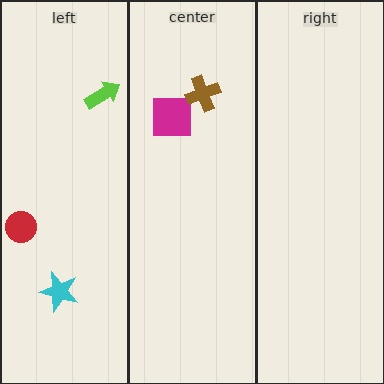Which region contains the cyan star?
The left region.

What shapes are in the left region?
The cyan star, the lime arrow, the red circle.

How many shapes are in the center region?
2.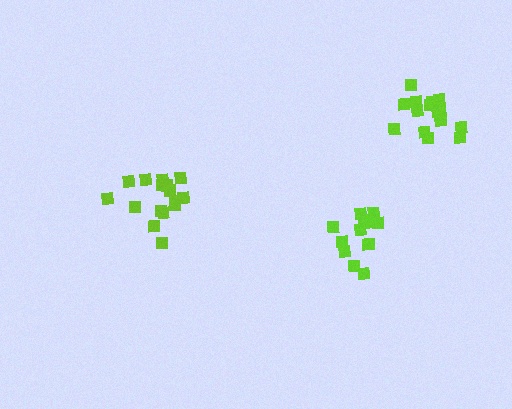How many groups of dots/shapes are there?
There are 3 groups.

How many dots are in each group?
Group 1: 14 dots, Group 2: 18 dots, Group 3: 16 dots (48 total).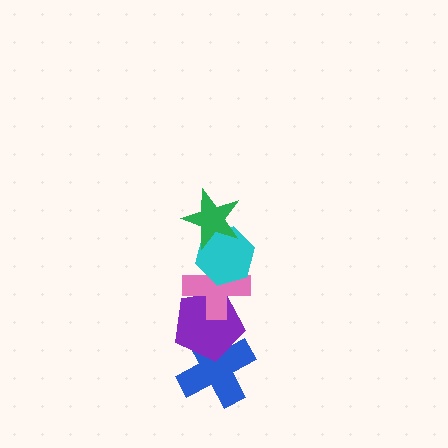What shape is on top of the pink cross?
The cyan hexagon is on top of the pink cross.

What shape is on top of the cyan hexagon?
The green star is on top of the cyan hexagon.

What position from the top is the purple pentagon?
The purple pentagon is 4th from the top.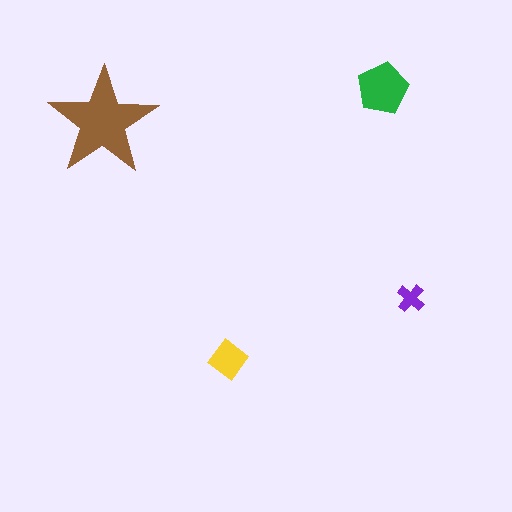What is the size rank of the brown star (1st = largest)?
1st.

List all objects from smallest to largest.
The purple cross, the yellow diamond, the green pentagon, the brown star.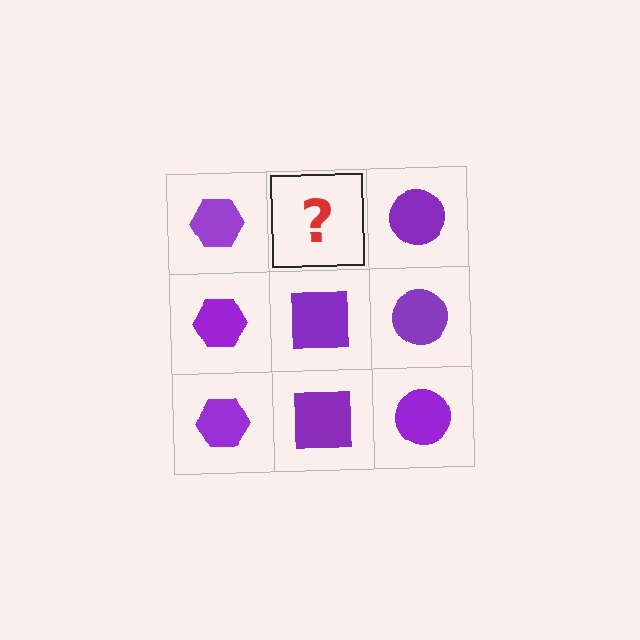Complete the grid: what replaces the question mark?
The question mark should be replaced with a purple square.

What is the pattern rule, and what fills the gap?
The rule is that each column has a consistent shape. The gap should be filled with a purple square.